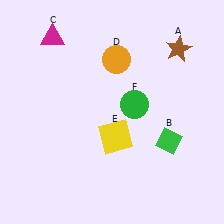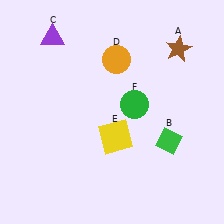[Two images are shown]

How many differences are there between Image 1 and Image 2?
There is 1 difference between the two images.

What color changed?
The triangle (C) changed from magenta in Image 1 to purple in Image 2.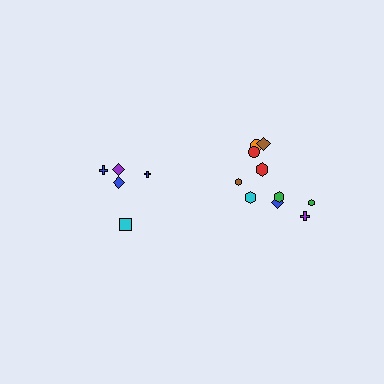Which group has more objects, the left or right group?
The right group.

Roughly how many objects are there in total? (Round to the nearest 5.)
Roughly 15 objects in total.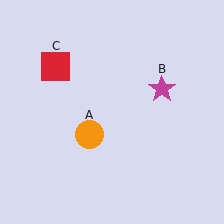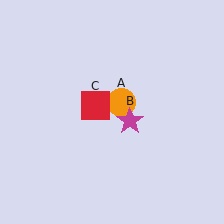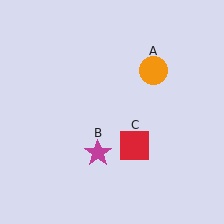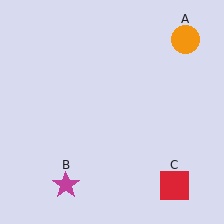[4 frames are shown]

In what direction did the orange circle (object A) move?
The orange circle (object A) moved up and to the right.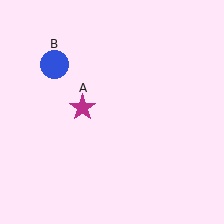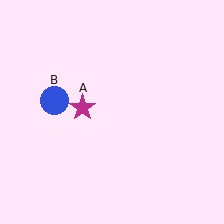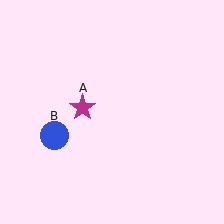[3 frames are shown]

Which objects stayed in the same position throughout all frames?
Magenta star (object A) remained stationary.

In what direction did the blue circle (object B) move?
The blue circle (object B) moved down.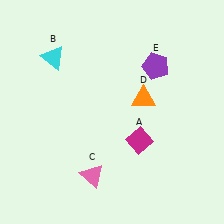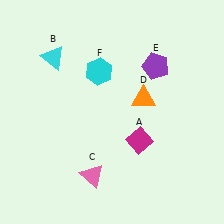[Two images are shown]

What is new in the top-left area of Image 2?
A cyan hexagon (F) was added in the top-left area of Image 2.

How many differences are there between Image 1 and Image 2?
There is 1 difference between the two images.